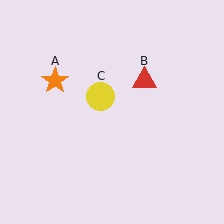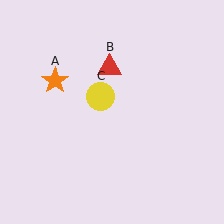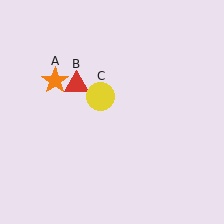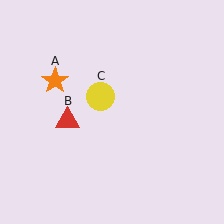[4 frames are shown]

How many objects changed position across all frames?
1 object changed position: red triangle (object B).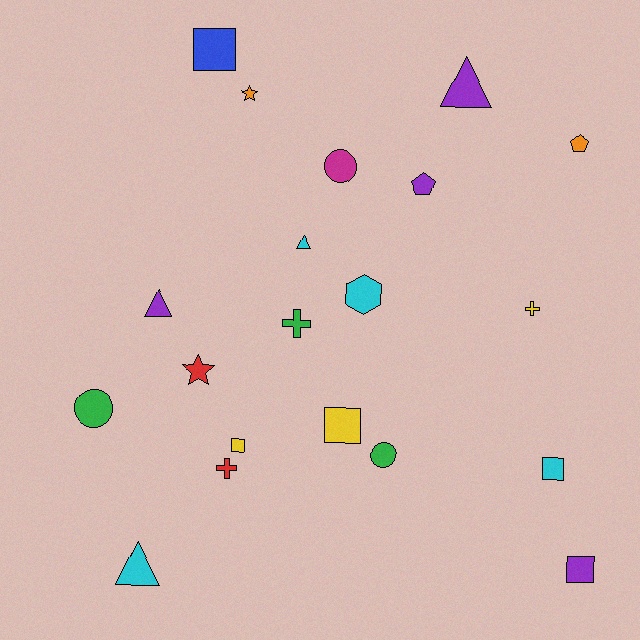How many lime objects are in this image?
There are no lime objects.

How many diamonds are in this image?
There are no diamonds.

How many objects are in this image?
There are 20 objects.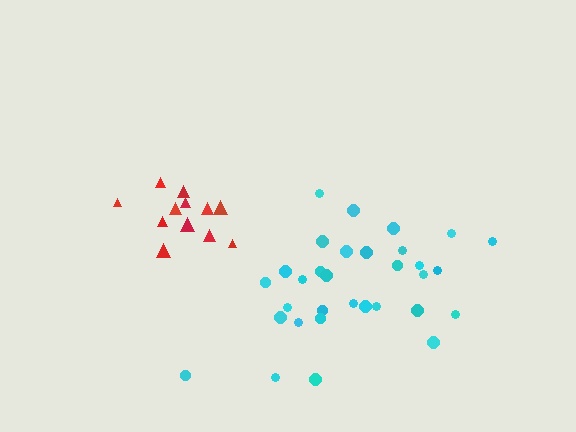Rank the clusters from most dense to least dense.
red, cyan.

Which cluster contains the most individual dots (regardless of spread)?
Cyan (33).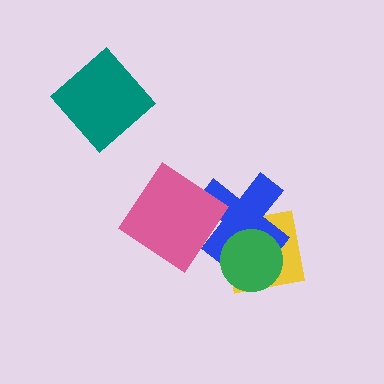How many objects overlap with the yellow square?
2 objects overlap with the yellow square.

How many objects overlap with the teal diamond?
0 objects overlap with the teal diamond.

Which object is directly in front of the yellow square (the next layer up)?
The blue cross is directly in front of the yellow square.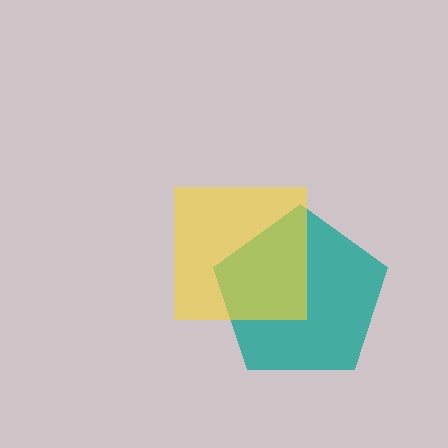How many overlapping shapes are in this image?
There are 2 overlapping shapes in the image.